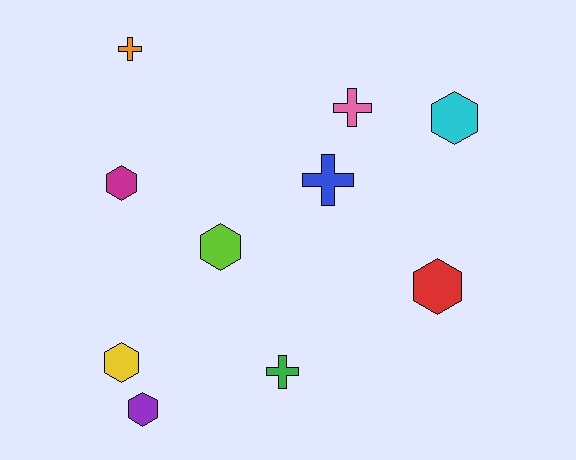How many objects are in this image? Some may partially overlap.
There are 10 objects.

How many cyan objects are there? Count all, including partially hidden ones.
There is 1 cyan object.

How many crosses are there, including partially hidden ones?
There are 4 crosses.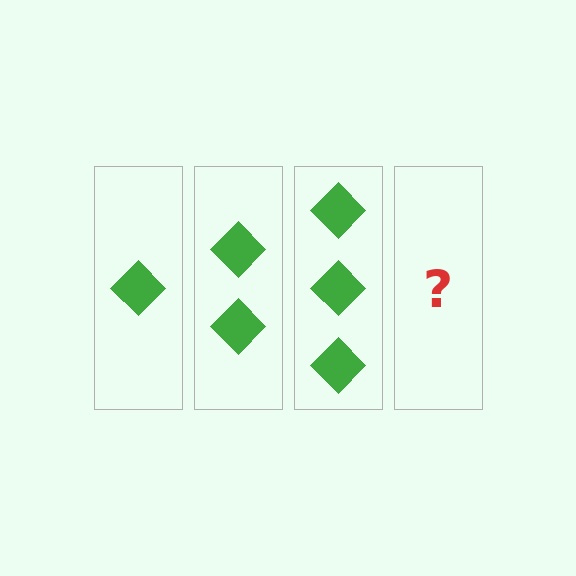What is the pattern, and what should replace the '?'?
The pattern is that each step adds one more diamond. The '?' should be 4 diamonds.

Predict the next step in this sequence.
The next step is 4 diamonds.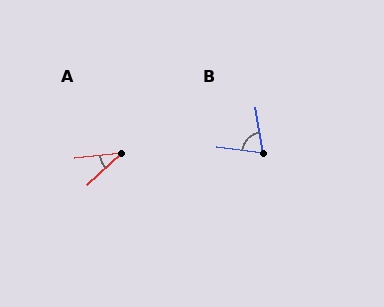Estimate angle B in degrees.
Approximately 73 degrees.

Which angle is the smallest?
A, at approximately 36 degrees.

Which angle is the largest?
B, at approximately 73 degrees.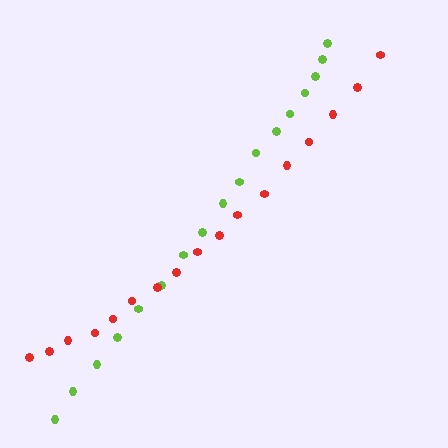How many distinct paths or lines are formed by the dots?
There are 2 distinct paths.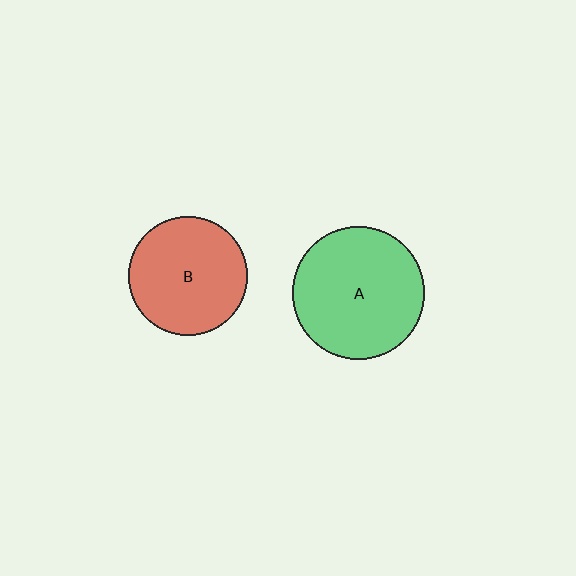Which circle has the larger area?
Circle A (green).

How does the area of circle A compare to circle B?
Approximately 1.2 times.